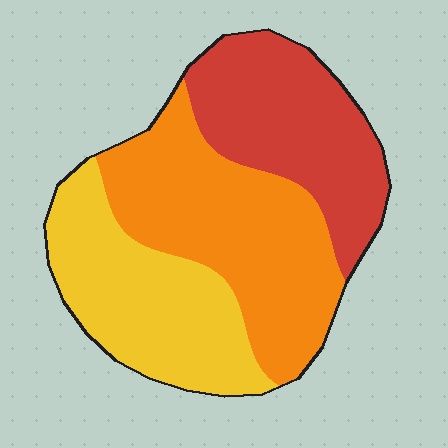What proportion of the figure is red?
Red covers about 30% of the figure.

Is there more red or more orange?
Orange.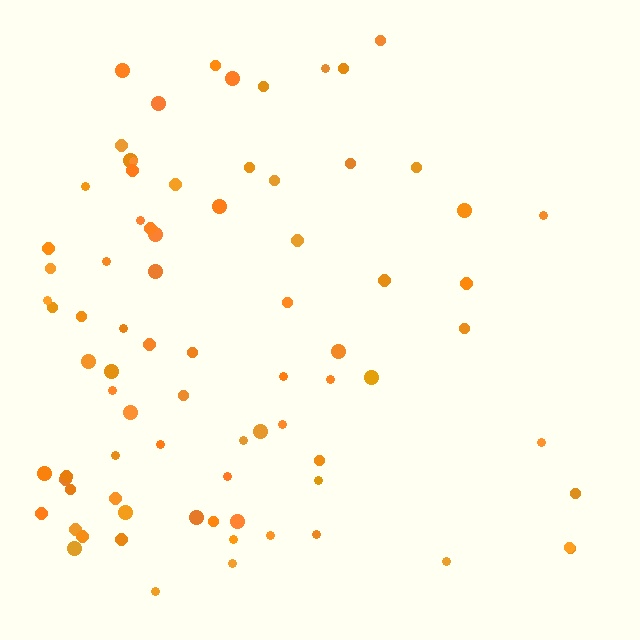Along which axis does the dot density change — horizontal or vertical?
Horizontal.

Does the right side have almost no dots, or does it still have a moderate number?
Still a moderate number, just noticeably fewer than the left.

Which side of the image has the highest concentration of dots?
The left.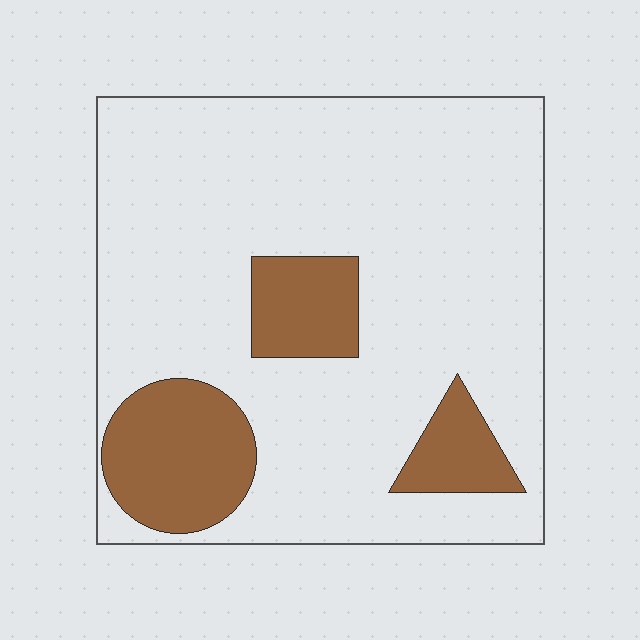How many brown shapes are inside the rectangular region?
3.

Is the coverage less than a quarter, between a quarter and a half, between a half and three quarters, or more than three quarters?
Less than a quarter.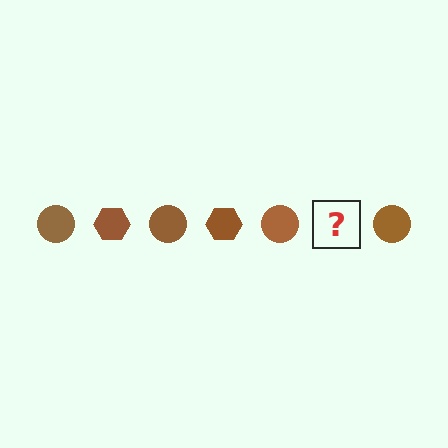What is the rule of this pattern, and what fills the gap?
The rule is that the pattern cycles through circle, hexagon shapes in brown. The gap should be filled with a brown hexagon.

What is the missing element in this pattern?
The missing element is a brown hexagon.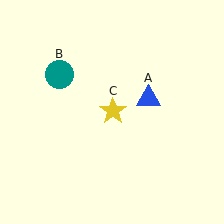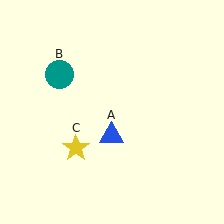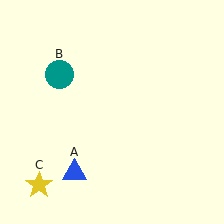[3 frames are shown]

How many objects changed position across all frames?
2 objects changed position: blue triangle (object A), yellow star (object C).